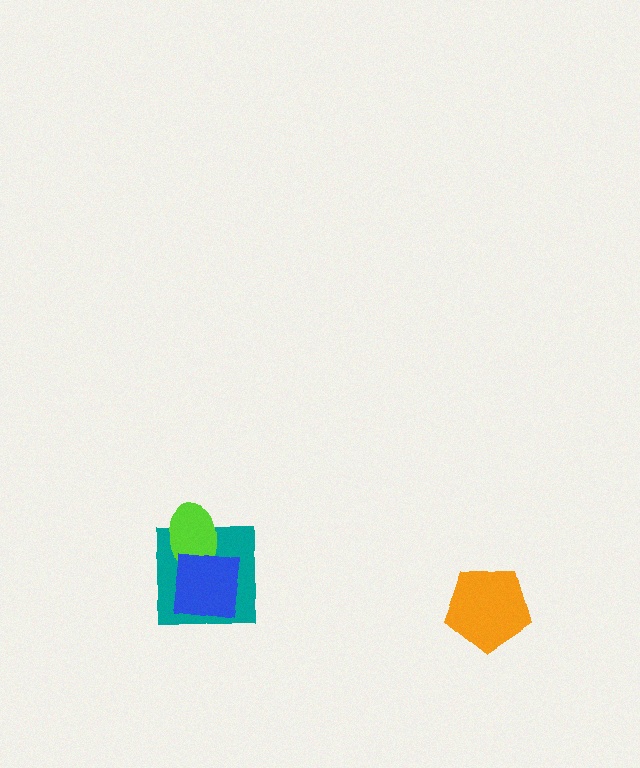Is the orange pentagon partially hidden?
No, no other shape covers it.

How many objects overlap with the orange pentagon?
0 objects overlap with the orange pentagon.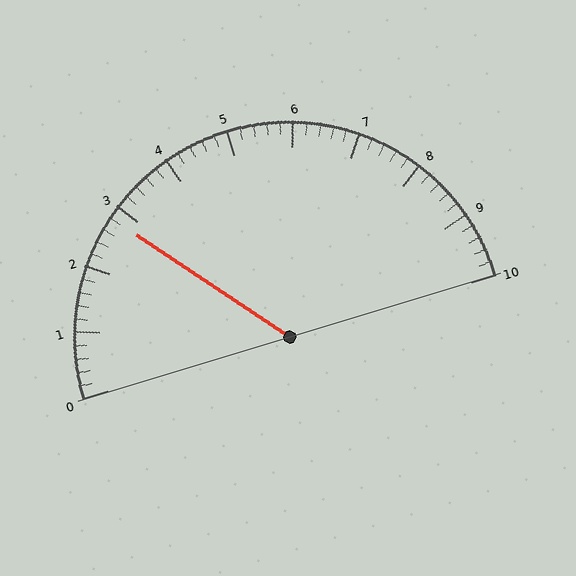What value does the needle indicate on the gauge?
The needle indicates approximately 2.8.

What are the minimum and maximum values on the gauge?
The gauge ranges from 0 to 10.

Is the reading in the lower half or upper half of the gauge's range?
The reading is in the lower half of the range (0 to 10).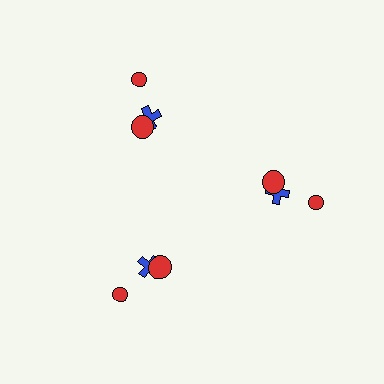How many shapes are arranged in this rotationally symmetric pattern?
There are 9 shapes, arranged in 3 groups of 3.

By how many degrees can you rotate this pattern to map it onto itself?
The pattern maps onto itself every 120 degrees of rotation.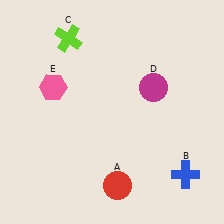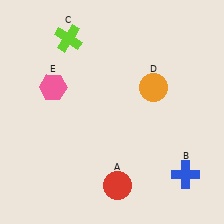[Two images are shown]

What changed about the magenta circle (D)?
In Image 1, D is magenta. In Image 2, it changed to orange.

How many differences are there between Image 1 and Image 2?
There is 1 difference between the two images.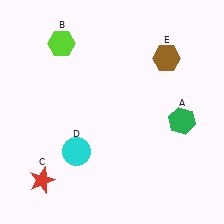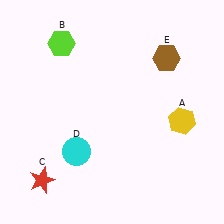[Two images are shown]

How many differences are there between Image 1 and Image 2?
There is 1 difference between the two images.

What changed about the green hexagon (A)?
In Image 1, A is green. In Image 2, it changed to yellow.